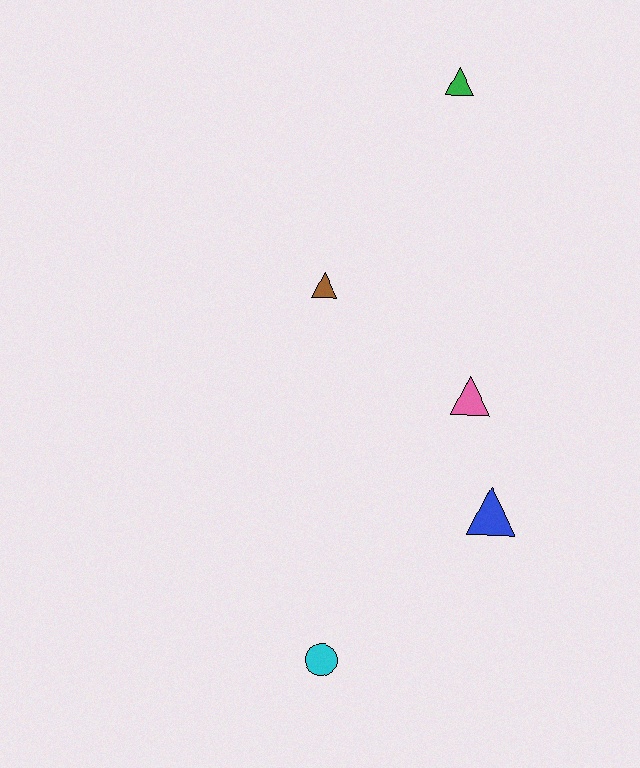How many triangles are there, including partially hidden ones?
There are 4 triangles.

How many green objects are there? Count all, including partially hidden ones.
There is 1 green object.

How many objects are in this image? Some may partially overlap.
There are 5 objects.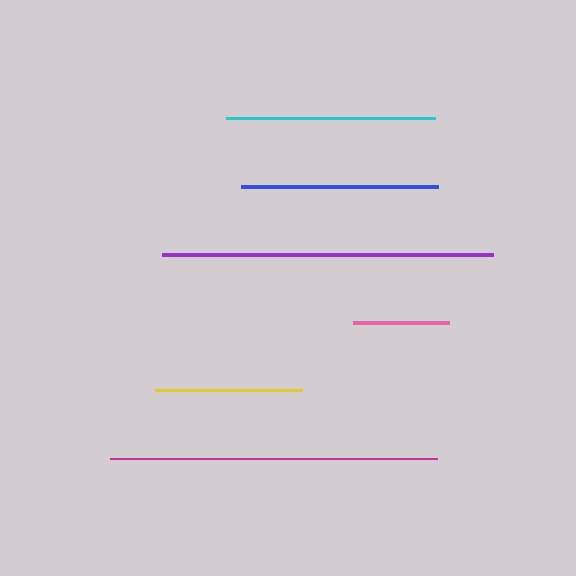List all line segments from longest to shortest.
From longest to shortest: purple, magenta, cyan, blue, yellow, pink.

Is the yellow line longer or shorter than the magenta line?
The magenta line is longer than the yellow line.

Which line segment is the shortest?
The pink line is the shortest at approximately 96 pixels.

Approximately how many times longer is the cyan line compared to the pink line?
The cyan line is approximately 2.2 times the length of the pink line.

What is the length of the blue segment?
The blue segment is approximately 197 pixels long.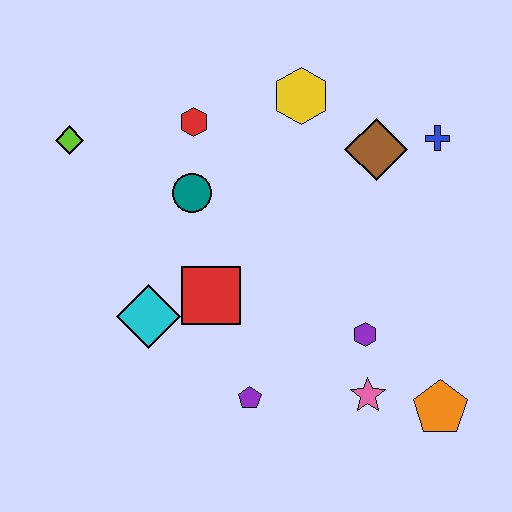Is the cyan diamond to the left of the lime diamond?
No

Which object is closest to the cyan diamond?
The red square is closest to the cyan diamond.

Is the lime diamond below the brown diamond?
No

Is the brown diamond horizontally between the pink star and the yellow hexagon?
No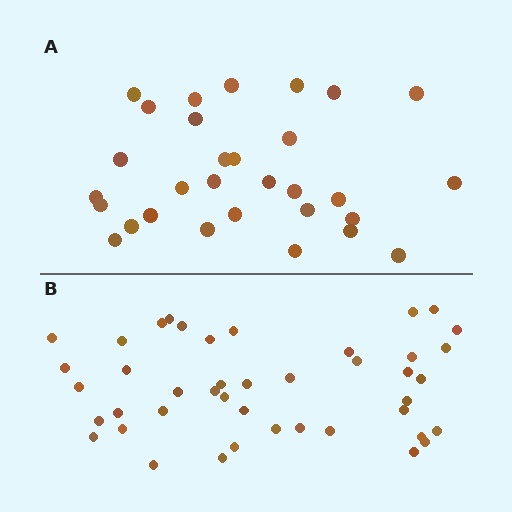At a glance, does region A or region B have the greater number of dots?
Region B (the bottom region) has more dots.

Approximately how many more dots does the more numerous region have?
Region B has approximately 15 more dots than region A.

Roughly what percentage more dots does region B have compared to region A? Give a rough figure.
About 45% more.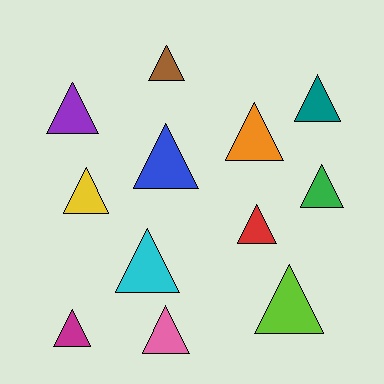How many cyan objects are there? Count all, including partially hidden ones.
There is 1 cyan object.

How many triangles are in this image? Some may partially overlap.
There are 12 triangles.